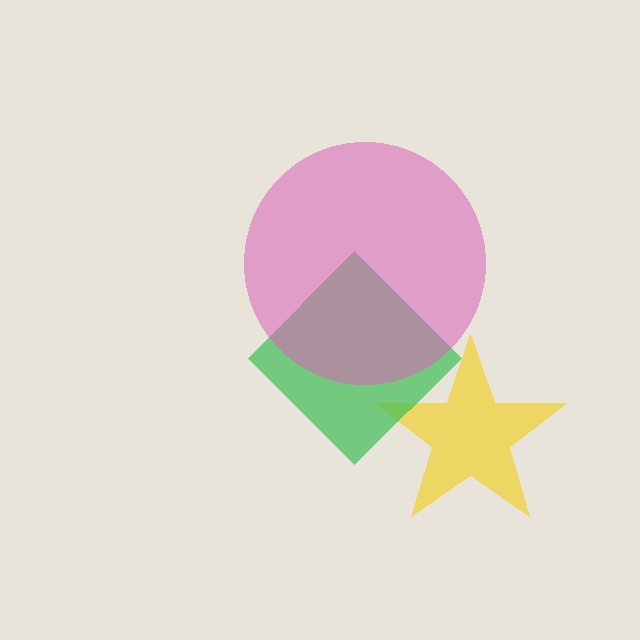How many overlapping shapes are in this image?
There are 3 overlapping shapes in the image.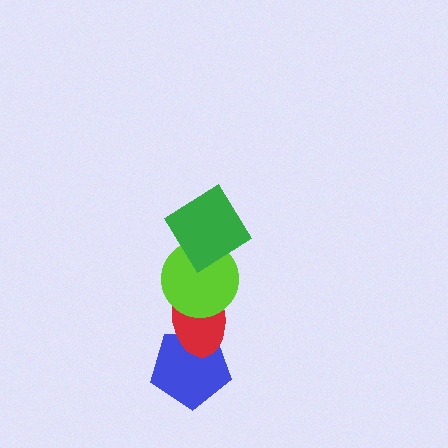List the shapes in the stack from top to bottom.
From top to bottom: the green diamond, the lime circle, the red ellipse, the blue pentagon.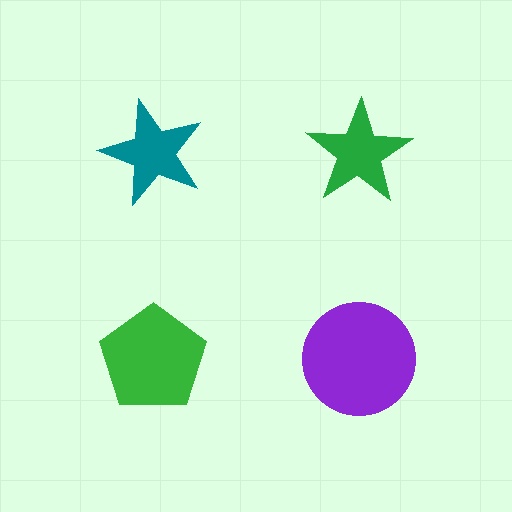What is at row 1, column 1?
A teal star.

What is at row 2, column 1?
A green pentagon.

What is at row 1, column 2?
A green star.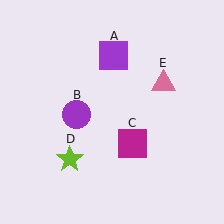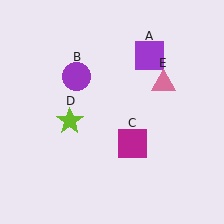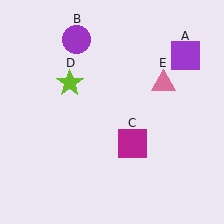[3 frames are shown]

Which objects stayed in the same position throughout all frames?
Magenta square (object C) and pink triangle (object E) remained stationary.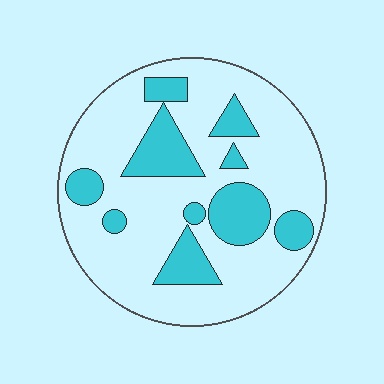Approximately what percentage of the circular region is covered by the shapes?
Approximately 25%.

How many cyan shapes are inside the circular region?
10.